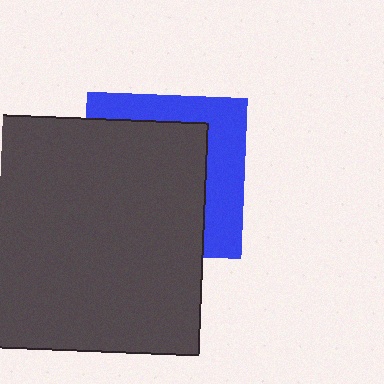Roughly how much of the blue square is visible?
A small part of it is visible (roughly 36%).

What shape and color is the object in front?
The object in front is a dark gray square.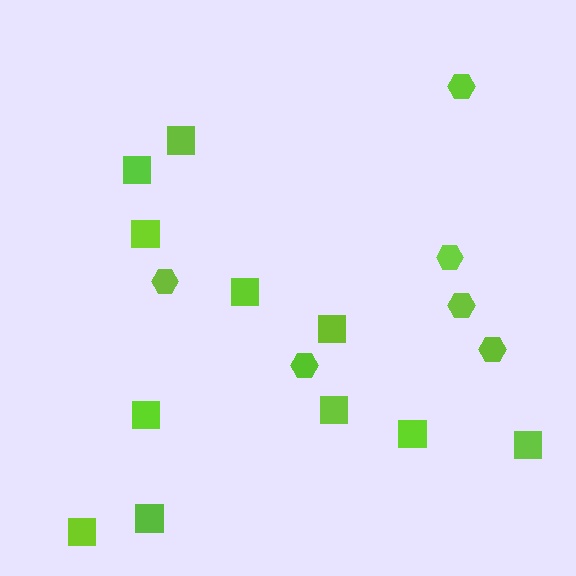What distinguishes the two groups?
There are 2 groups: one group of hexagons (6) and one group of squares (11).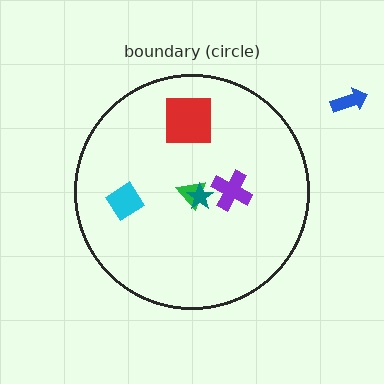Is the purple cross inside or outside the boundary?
Inside.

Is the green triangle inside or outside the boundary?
Inside.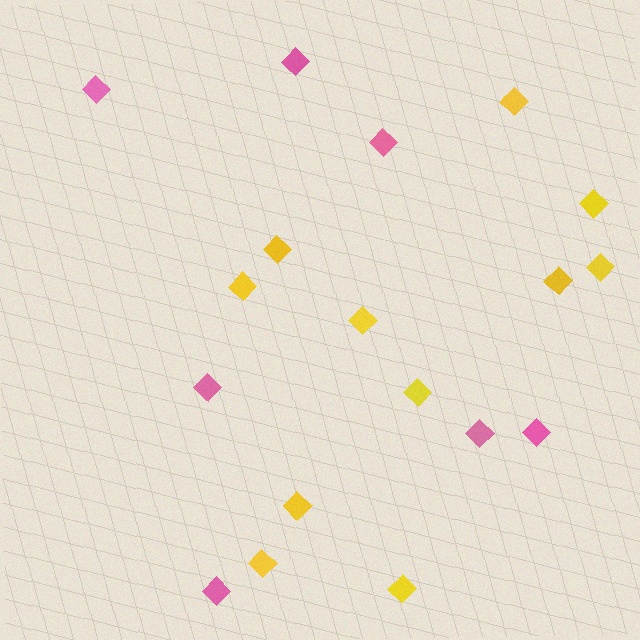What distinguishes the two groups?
There are 2 groups: one group of pink diamonds (7) and one group of yellow diamonds (11).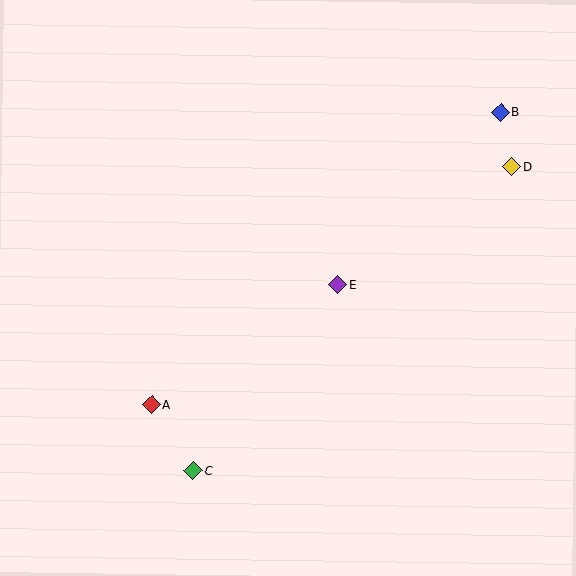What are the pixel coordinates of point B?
Point B is at (500, 112).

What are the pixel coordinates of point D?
Point D is at (511, 167).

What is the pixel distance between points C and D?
The distance between C and D is 440 pixels.